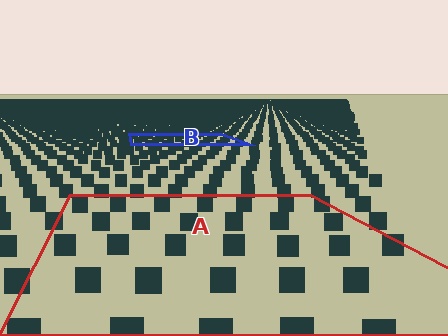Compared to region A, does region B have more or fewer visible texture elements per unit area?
Region B has more texture elements per unit area — they are packed more densely because it is farther away.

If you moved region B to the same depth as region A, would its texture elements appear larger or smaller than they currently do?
They would appear larger. At a closer depth, the same texture elements are projected at a bigger on-screen size.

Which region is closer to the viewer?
Region A is closer. The texture elements there are larger and more spread out.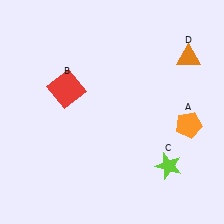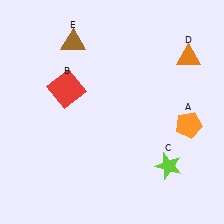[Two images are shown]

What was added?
A brown triangle (E) was added in Image 2.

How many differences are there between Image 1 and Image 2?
There is 1 difference between the two images.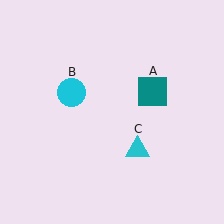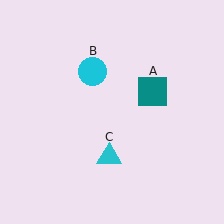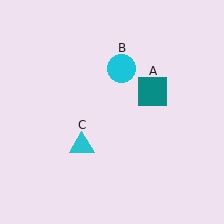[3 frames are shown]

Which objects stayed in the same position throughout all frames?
Teal square (object A) remained stationary.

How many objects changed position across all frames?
2 objects changed position: cyan circle (object B), cyan triangle (object C).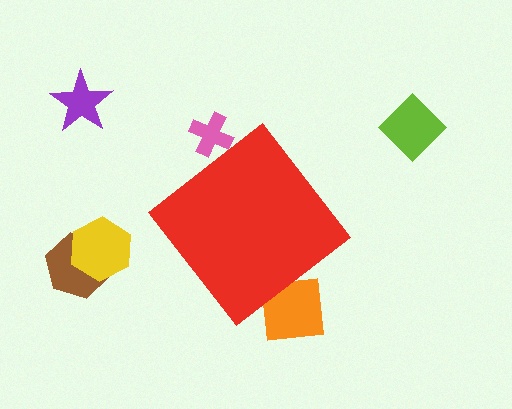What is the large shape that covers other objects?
A red diamond.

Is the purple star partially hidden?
No, the purple star is fully visible.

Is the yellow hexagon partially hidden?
No, the yellow hexagon is fully visible.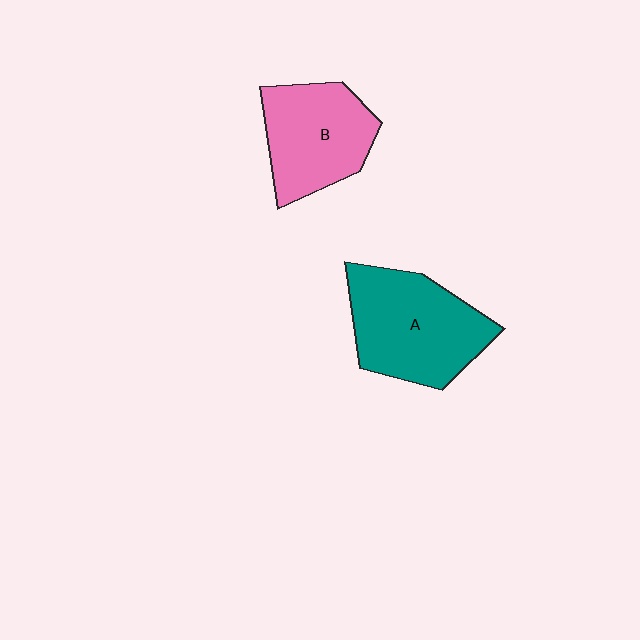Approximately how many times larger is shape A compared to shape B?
Approximately 1.2 times.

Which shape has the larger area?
Shape A (teal).